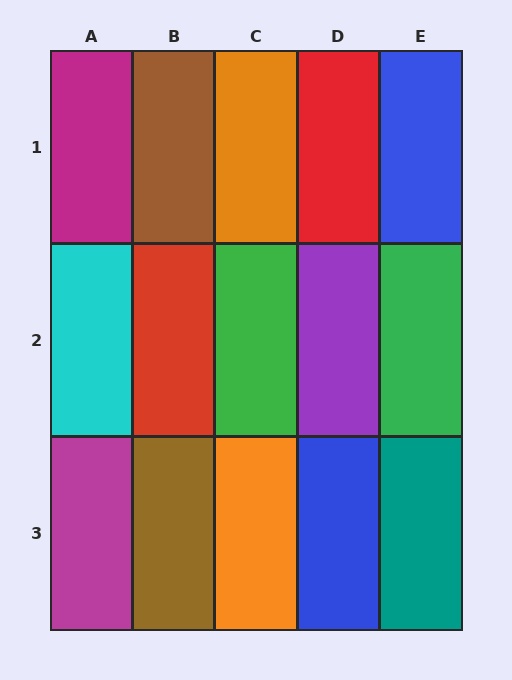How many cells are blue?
2 cells are blue.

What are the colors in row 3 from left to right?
Magenta, brown, orange, blue, teal.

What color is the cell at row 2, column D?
Purple.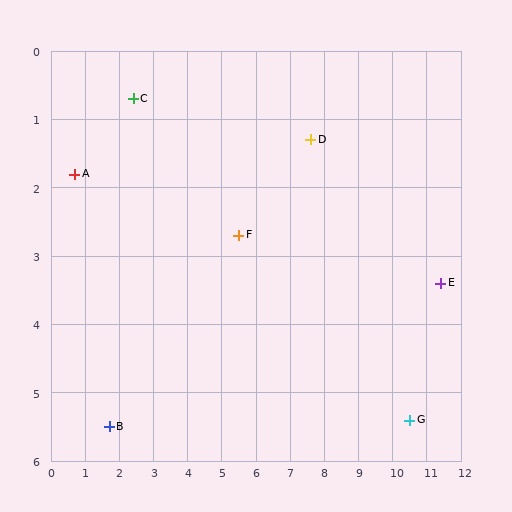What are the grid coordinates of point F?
Point F is at approximately (5.5, 2.7).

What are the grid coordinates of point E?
Point E is at approximately (11.4, 3.4).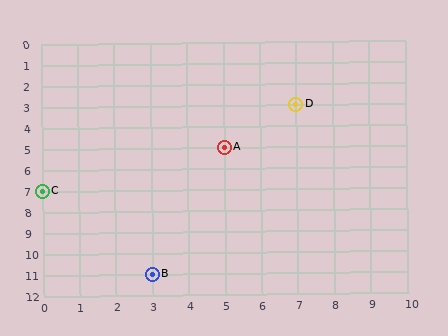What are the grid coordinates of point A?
Point A is at grid coordinates (5, 5).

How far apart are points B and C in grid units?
Points B and C are 3 columns and 4 rows apart (about 5.0 grid units diagonally).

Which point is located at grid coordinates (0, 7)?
Point C is at (0, 7).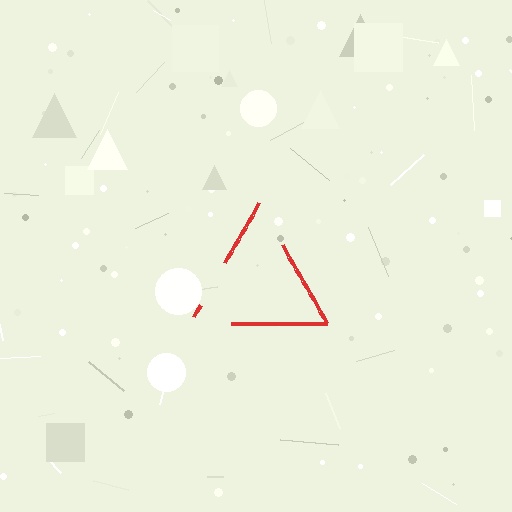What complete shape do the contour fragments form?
The contour fragments form a triangle.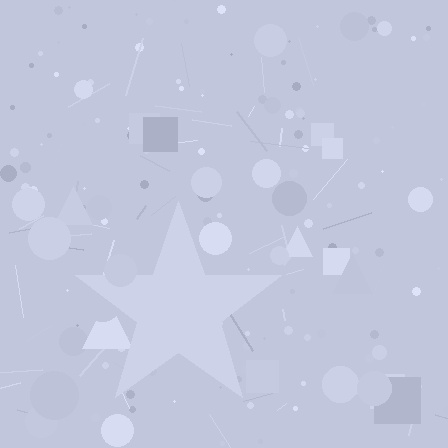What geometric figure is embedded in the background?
A star is embedded in the background.